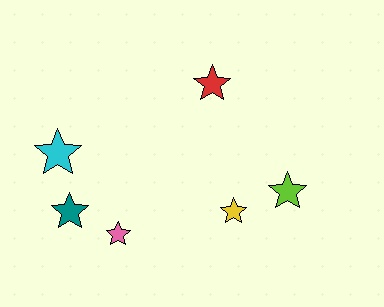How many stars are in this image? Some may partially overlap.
There are 6 stars.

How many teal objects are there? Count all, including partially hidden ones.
There is 1 teal object.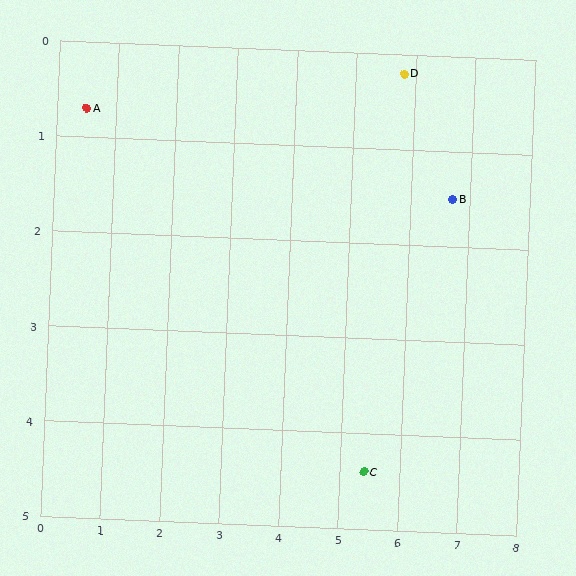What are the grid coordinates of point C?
Point C is at approximately (5.4, 4.4).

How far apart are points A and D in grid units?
Points A and D are about 5.3 grid units apart.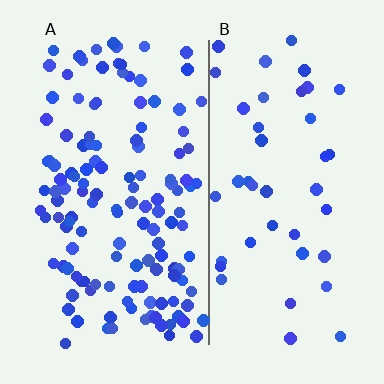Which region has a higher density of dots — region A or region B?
A (the left).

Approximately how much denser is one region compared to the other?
Approximately 3.0× — region A over region B.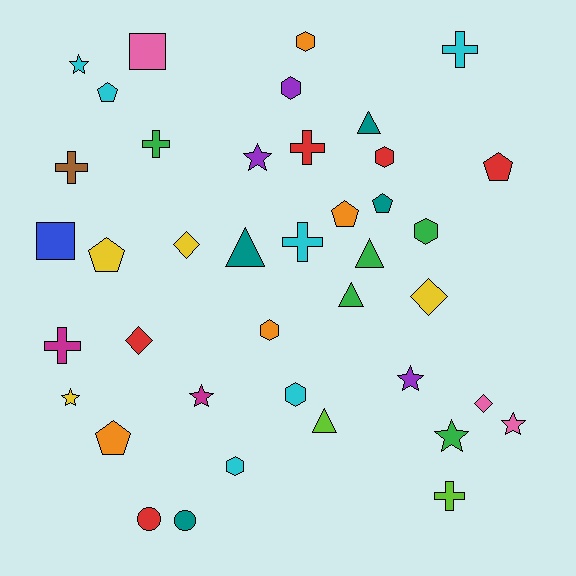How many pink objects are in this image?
There are 3 pink objects.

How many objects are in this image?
There are 40 objects.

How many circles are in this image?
There are 2 circles.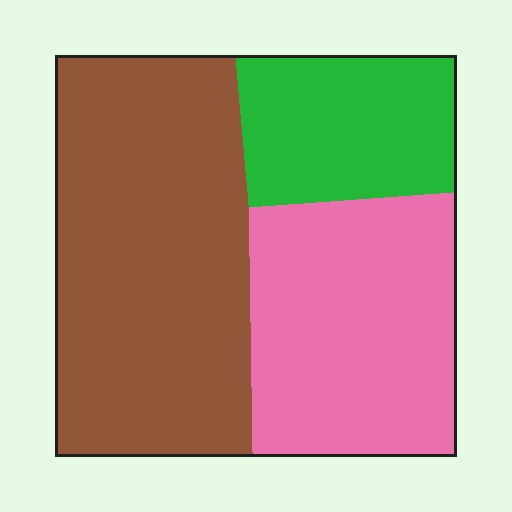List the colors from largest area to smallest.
From largest to smallest: brown, pink, green.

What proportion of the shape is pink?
Pink covers roughly 35% of the shape.